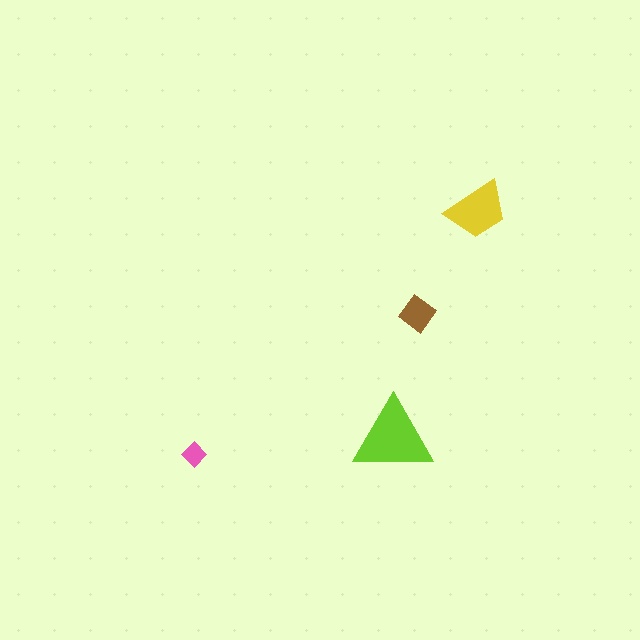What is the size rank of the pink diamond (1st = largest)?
4th.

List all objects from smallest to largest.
The pink diamond, the brown diamond, the yellow trapezoid, the lime triangle.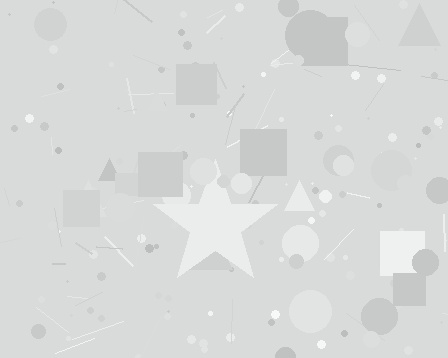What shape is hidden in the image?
A star is hidden in the image.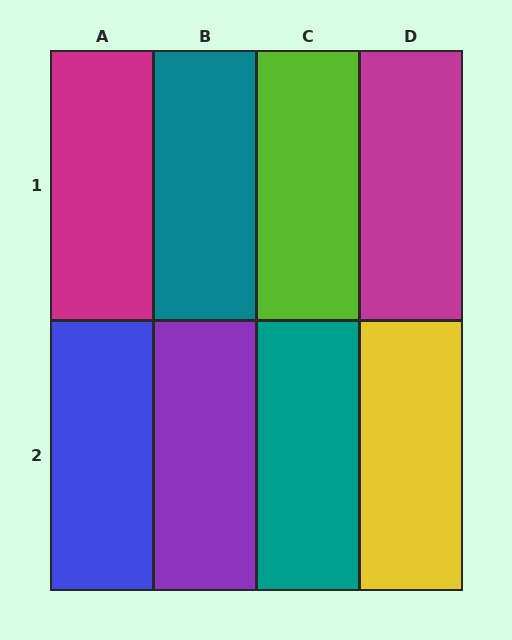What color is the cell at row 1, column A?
Magenta.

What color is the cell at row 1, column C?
Lime.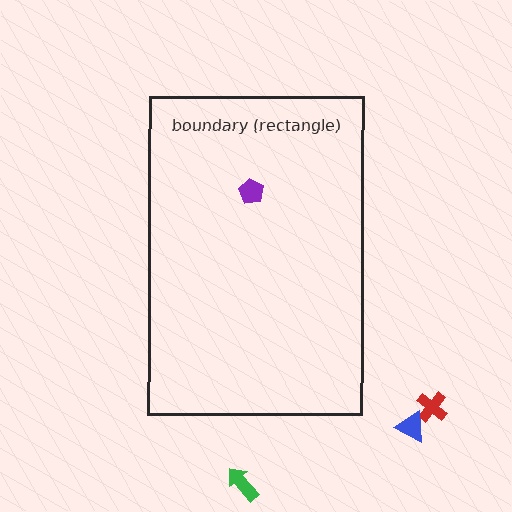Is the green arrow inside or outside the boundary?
Outside.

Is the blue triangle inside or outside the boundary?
Outside.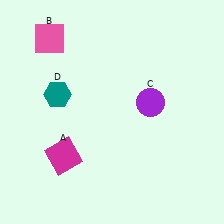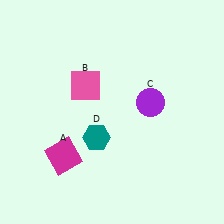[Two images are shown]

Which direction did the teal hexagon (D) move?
The teal hexagon (D) moved down.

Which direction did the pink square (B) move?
The pink square (B) moved down.